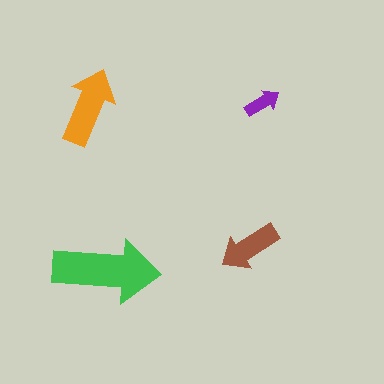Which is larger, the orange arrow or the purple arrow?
The orange one.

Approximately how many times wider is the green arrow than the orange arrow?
About 1.5 times wider.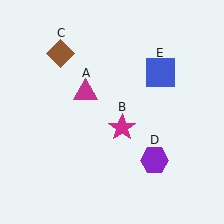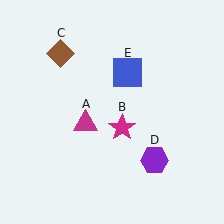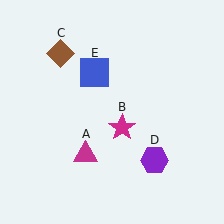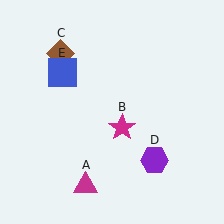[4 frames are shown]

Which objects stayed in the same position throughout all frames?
Magenta star (object B) and brown diamond (object C) and purple hexagon (object D) remained stationary.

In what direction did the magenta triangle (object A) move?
The magenta triangle (object A) moved down.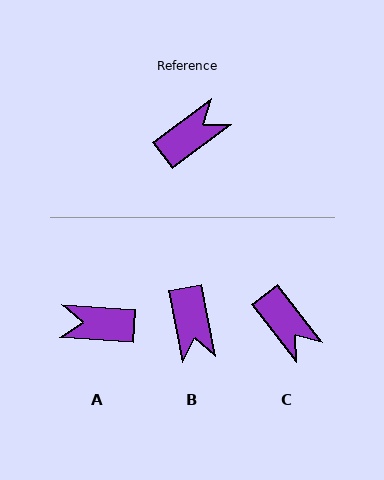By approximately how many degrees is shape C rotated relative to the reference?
Approximately 89 degrees clockwise.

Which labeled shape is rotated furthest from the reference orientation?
A, about 140 degrees away.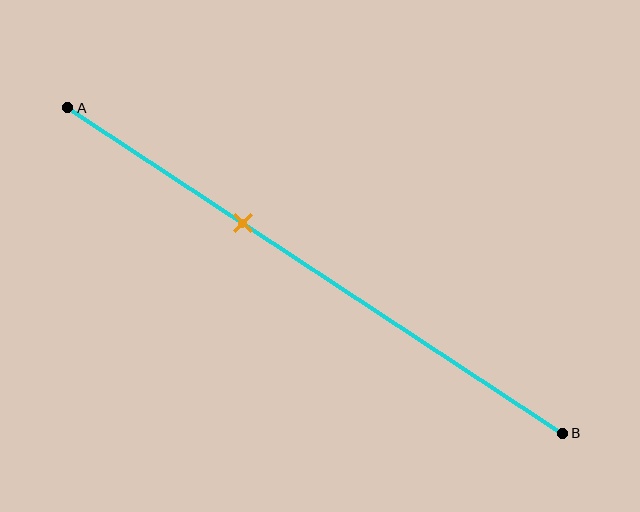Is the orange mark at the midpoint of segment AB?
No, the mark is at about 35% from A, not at the 50% midpoint.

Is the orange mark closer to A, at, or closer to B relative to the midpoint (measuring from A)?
The orange mark is closer to point A than the midpoint of segment AB.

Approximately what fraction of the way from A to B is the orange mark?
The orange mark is approximately 35% of the way from A to B.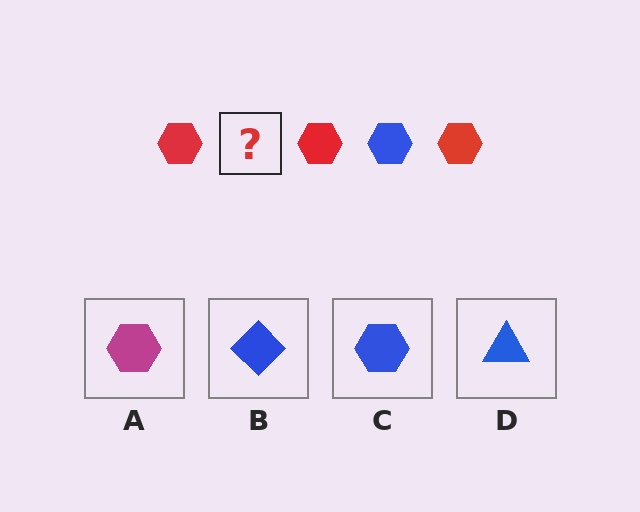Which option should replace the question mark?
Option C.